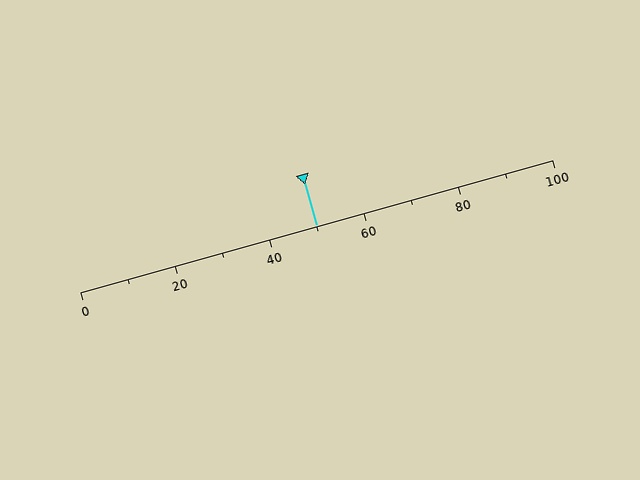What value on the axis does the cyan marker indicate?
The marker indicates approximately 50.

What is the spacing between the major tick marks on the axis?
The major ticks are spaced 20 apart.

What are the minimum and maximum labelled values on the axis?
The axis runs from 0 to 100.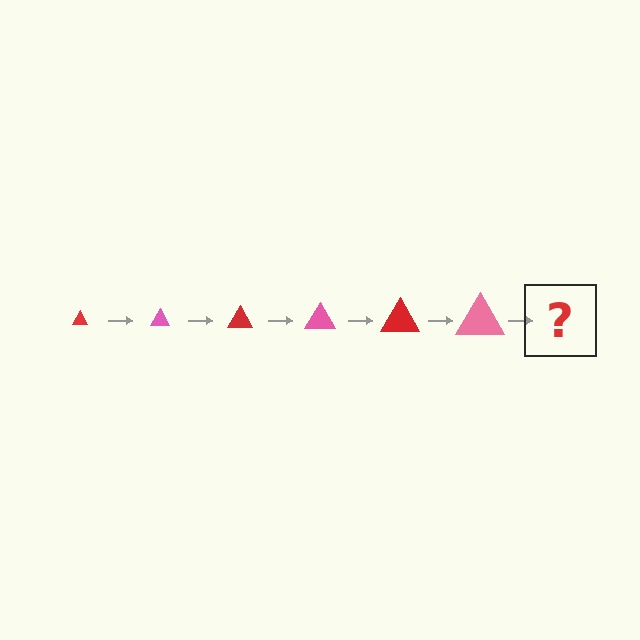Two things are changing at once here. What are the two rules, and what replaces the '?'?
The two rules are that the triangle grows larger each step and the color cycles through red and pink. The '?' should be a red triangle, larger than the previous one.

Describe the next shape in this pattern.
It should be a red triangle, larger than the previous one.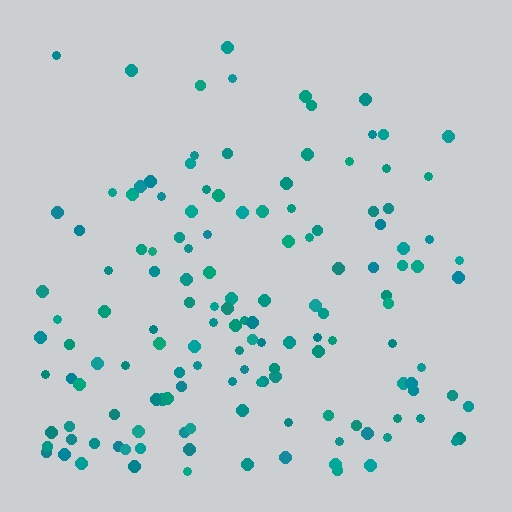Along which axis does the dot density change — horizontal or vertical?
Vertical.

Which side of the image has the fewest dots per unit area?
The top.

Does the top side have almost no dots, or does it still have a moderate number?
Still a moderate number, just noticeably fewer than the bottom.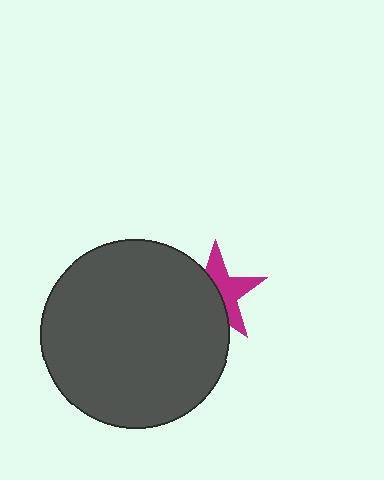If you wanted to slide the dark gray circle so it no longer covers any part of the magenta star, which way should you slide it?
Slide it left — that is the most direct way to separate the two shapes.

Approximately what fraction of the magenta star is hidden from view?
Roughly 51% of the magenta star is hidden behind the dark gray circle.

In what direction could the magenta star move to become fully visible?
The magenta star could move right. That would shift it out from behind the dark gray circle entirely.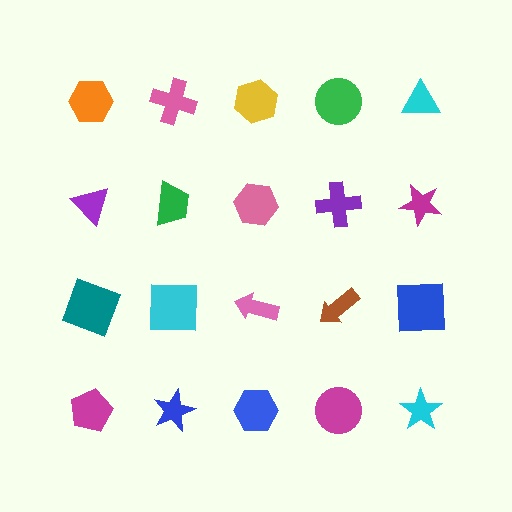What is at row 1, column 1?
An orange hexagon.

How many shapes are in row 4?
5 shapes.